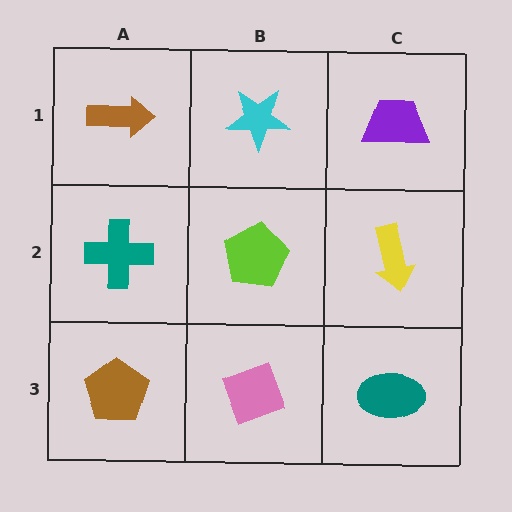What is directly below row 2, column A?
A brown pentagon.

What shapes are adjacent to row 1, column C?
A yellow arrow (row 2, column C), a cyan star (row 1, column B).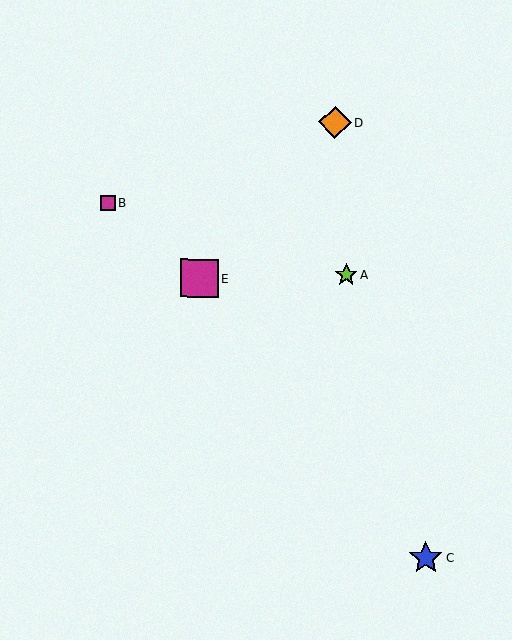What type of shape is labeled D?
Shape D is an orange diamond.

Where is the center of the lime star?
The center of the lime star is at (347, 275).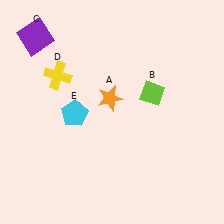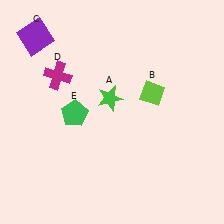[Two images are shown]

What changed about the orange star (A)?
In Image 1, A is orange. In Image 2, it changed to green.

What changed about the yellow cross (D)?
In Image 1, D is yellow. In Image 2, it changed to magenta.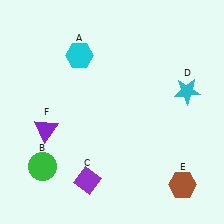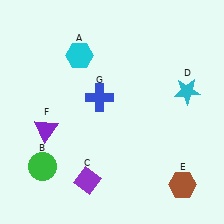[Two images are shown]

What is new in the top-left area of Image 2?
A blue cross (G) was added in the top-left area of Image 2.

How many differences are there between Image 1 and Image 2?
There is 1 difference between the two images.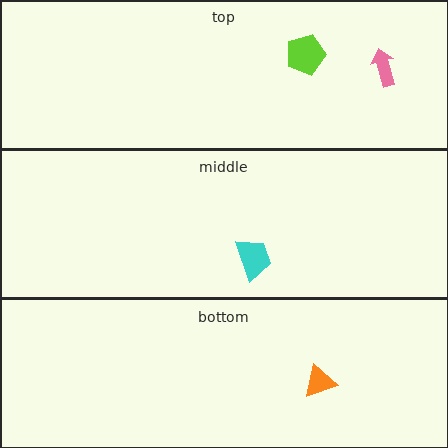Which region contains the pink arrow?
The top region.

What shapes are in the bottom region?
The orange triangle.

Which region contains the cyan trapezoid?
The middle region.